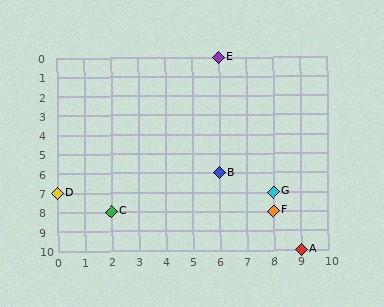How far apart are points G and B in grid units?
Points G and B are 2 columns and 1 row apart (about 2.2 grid units diagonally).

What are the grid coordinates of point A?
Point A is at grid coordinates (9, 10).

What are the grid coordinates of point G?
Point G is at grid coordinates (8, 7).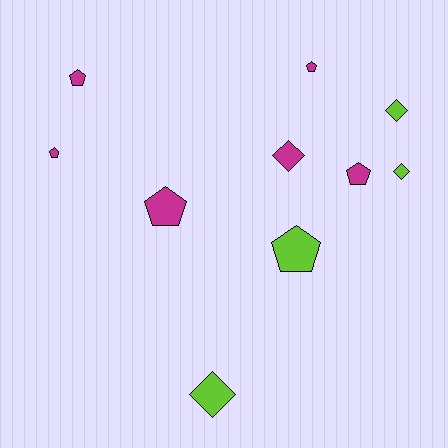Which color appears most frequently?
Magenta, with 6 objects.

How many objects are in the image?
There are 10 objects.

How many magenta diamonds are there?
There is 1 magenta diamond.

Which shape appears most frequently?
Pentagon, with 6 objects.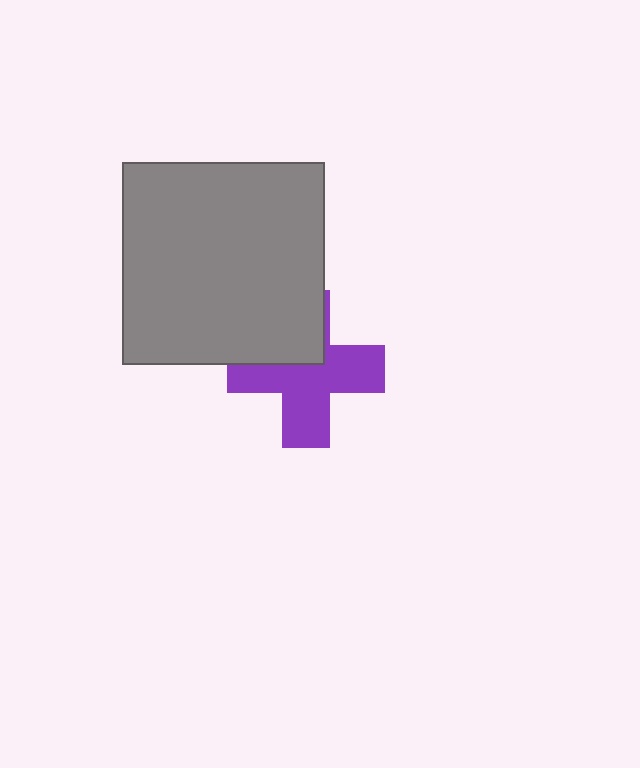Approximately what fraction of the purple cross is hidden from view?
Roughly 34% of the purple cross is hidden behind the gray square.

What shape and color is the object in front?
The object in front is a gray square.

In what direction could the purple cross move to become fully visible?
The purple cross could move down. That would shift it out from behind the gray square entirely.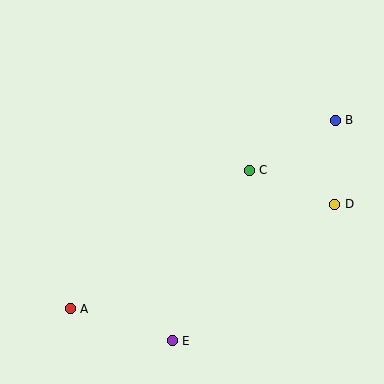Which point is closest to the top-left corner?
Point C is closest to the top-left corner.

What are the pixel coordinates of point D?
Point D is at (335, 204).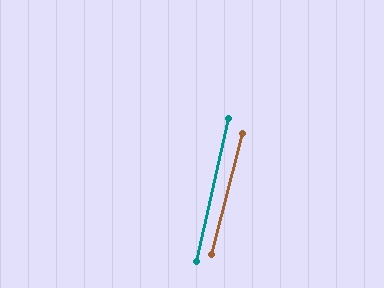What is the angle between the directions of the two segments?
Approximately 2 degrees.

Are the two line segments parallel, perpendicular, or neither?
Parallel — their directions differ by only 1.5°.